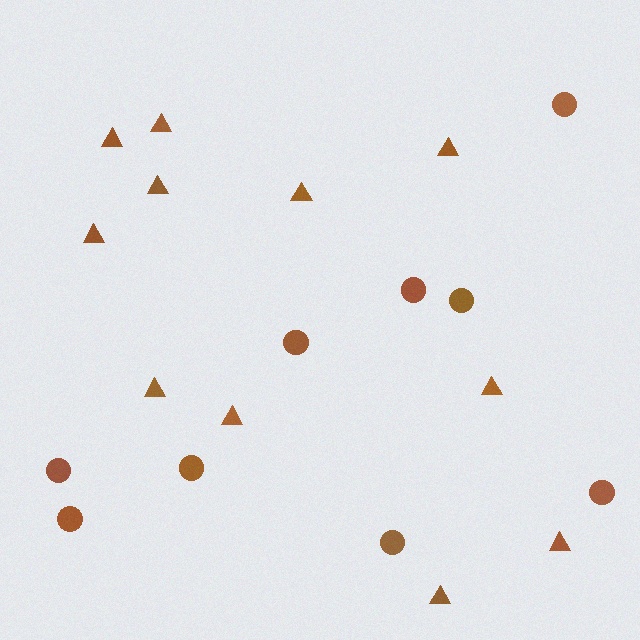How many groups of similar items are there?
There are 2 groups: one group of circles (9) and one group of triangles (11).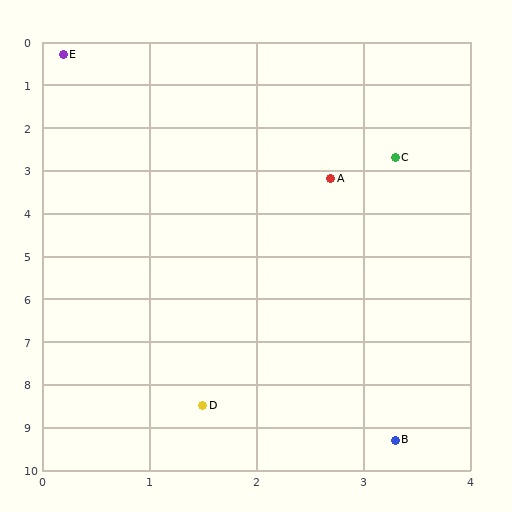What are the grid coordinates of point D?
Point D is at approximately (1.5, 8.5).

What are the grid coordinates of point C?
Point C is at approximately (3.3, 2.7).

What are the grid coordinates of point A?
Point A is at approximately (2.7, 3.2).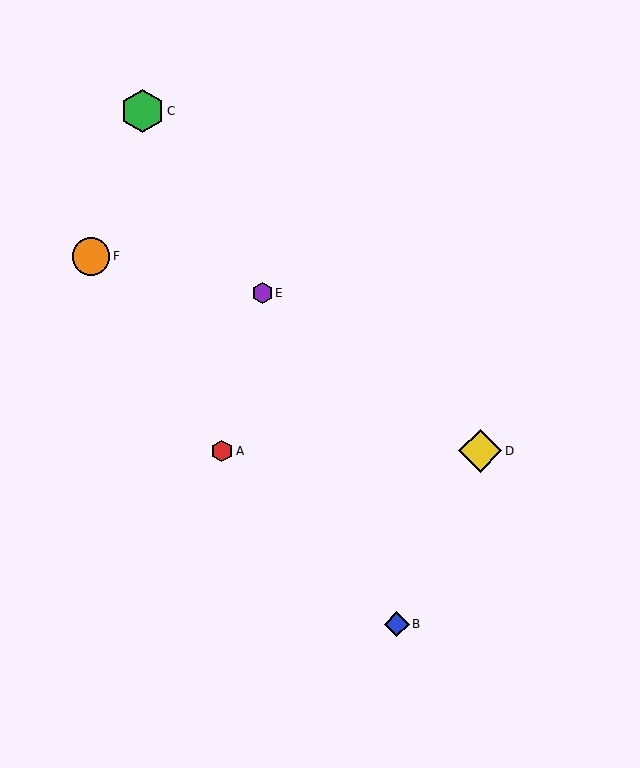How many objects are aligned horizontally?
2 objects (A, D) are aligned horizontally.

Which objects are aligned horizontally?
Objects A, D are aligned horizontally.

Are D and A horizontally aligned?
Yes, both are at y≈451.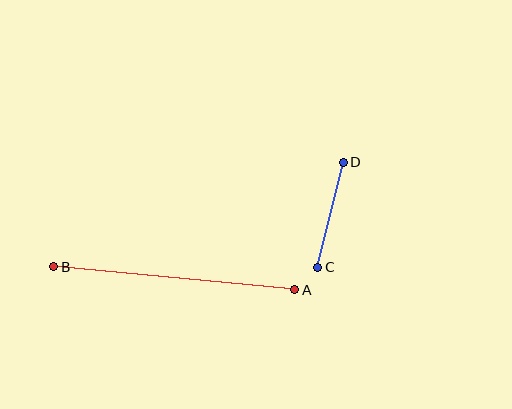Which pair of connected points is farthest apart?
Points A and B are farthest apart.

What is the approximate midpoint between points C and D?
The midpoint is at approximately (330, 215) pixels.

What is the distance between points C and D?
The distance is approximately 108 pixels.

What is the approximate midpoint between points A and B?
The midpoint is at approximately (174, 278) pixels.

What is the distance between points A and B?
The distance is approximately 242 pixels.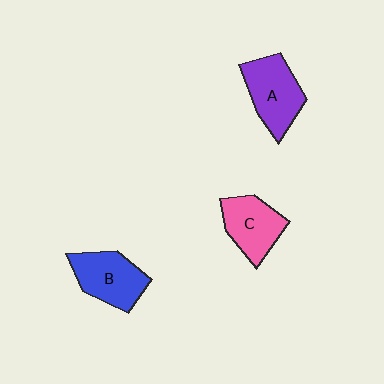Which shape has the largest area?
Shape A (purple).